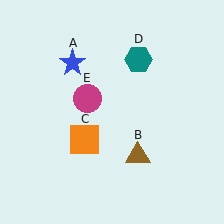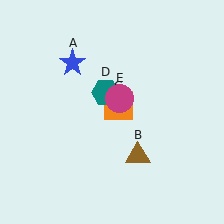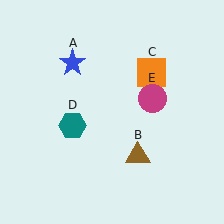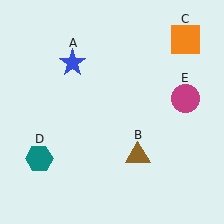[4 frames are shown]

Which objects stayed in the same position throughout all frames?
Blue star (object A) and brown triangle (object B) remained stationary.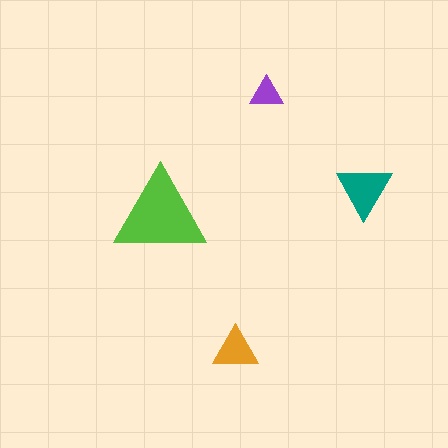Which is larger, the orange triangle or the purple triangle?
The orange one.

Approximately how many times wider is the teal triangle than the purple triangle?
About 1.5 times wider.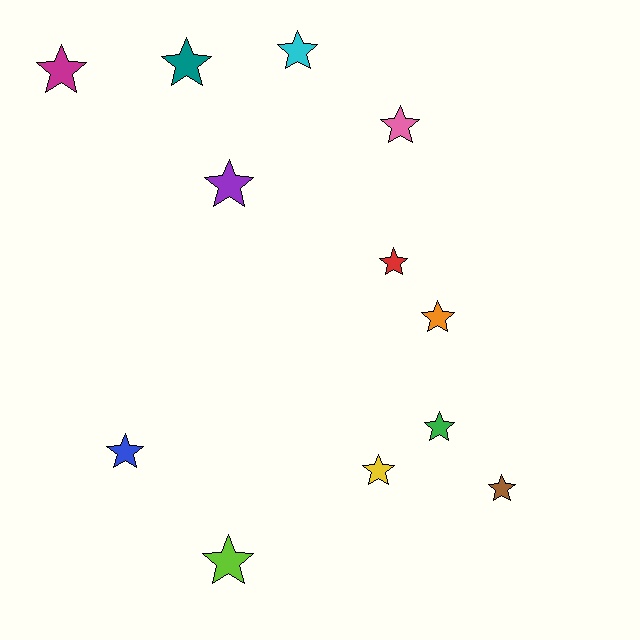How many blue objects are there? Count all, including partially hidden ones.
There is 1 blue object.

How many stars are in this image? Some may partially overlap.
There are 12 stars.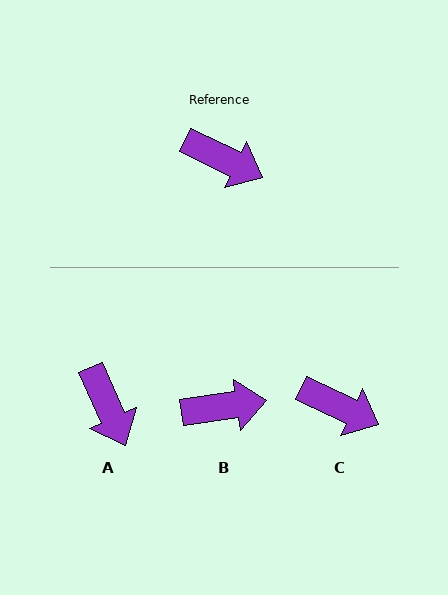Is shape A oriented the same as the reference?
No, it is off by about 40 degrees.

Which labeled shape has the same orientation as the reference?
C.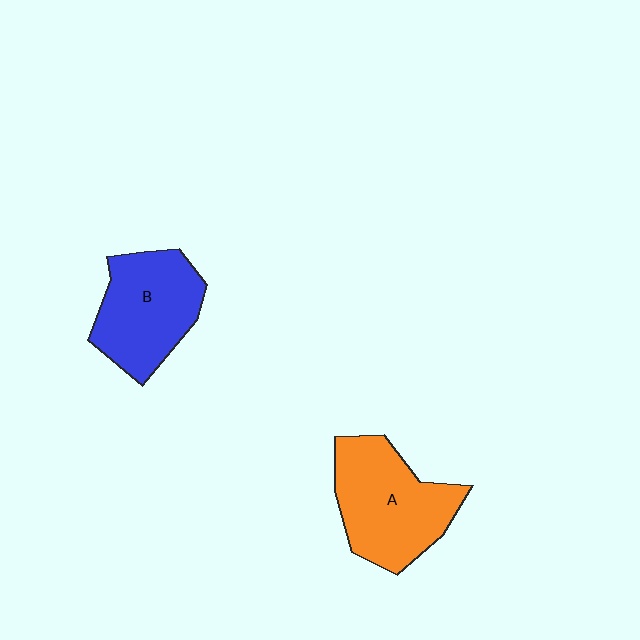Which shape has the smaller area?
Shape B (blue).